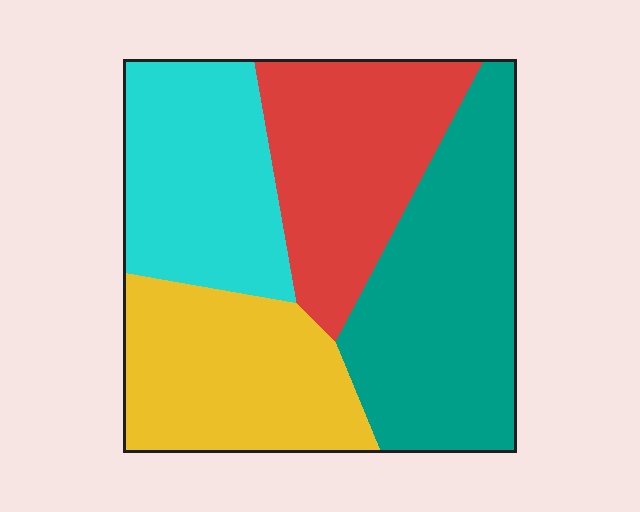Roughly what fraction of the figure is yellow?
Yellow covers roughly 25% of the figure.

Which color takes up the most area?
Teal, at roughly 30%.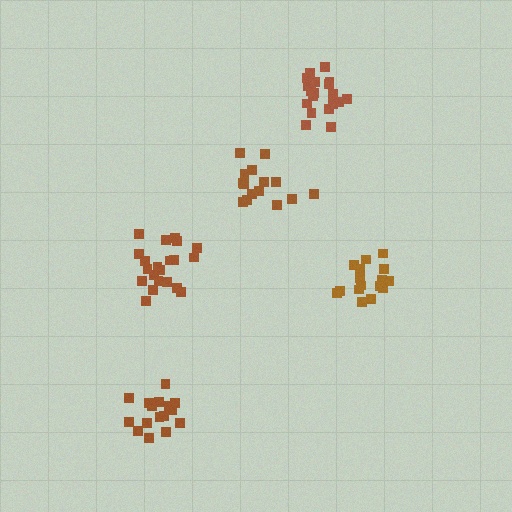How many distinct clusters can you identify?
There are 5 distinct clusters.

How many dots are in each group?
Group 1: 21 dots, Group 2: 21 dots, Group 3: 15 dots, Group 4: 17 dots, Group 5: 16 dots (90 total).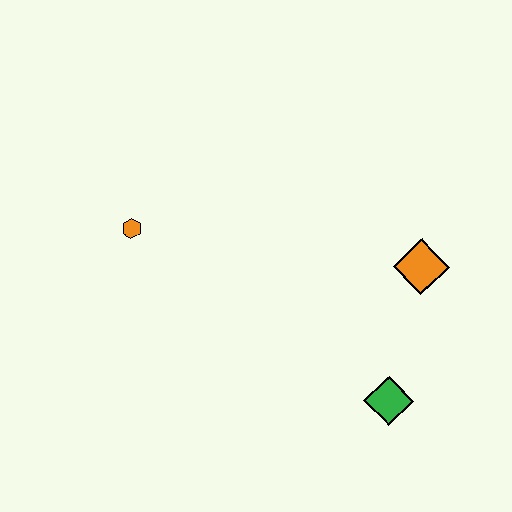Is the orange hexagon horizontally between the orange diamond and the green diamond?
No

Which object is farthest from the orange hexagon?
The green diamond is farthest from the orange hexagon.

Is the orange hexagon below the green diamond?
No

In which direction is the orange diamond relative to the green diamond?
The orange diamond is above the green diamond.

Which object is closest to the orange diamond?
The green diamond is closest to the orange diamond.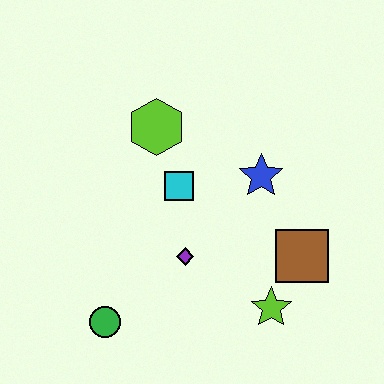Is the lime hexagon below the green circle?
No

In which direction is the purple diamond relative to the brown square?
The purple diamond is to the left of the brown square.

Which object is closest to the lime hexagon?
The cyan square is closest to the lime hexagon.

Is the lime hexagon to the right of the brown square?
No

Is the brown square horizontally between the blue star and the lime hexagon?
No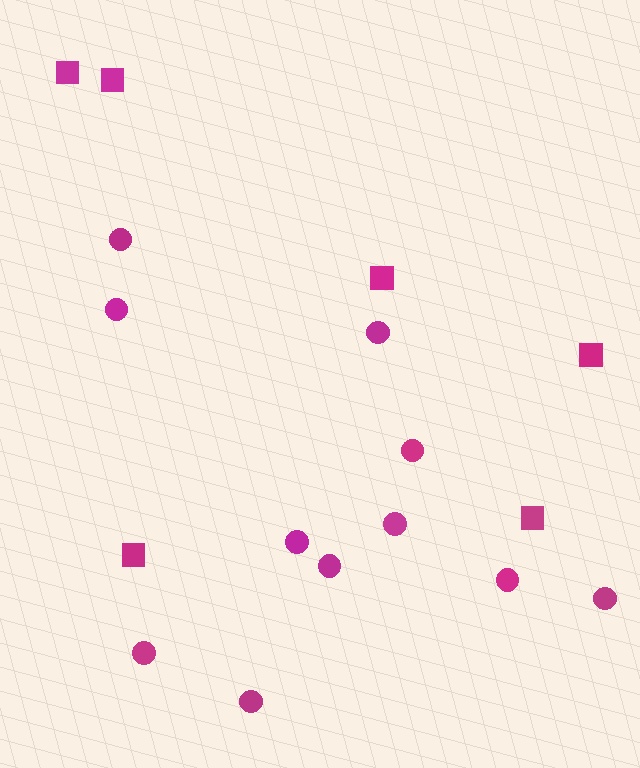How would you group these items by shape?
There are 2 groups: one group of circles (11) and one group of squares (6).